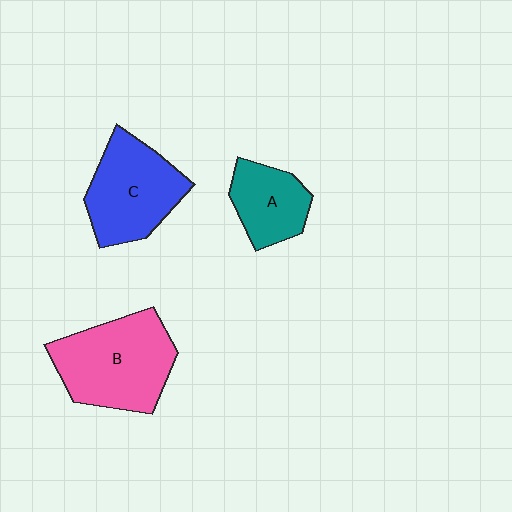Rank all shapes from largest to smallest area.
From largest to smallest: B (pink), C (blue), A (teal).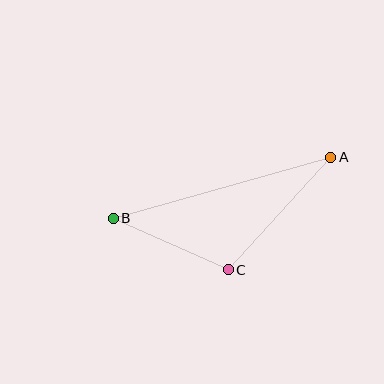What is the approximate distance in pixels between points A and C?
The distance between A and C is approximately 152 pixels.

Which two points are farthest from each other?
Points A and B are farthest from each other.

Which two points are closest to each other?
Points B and C are closest to each other.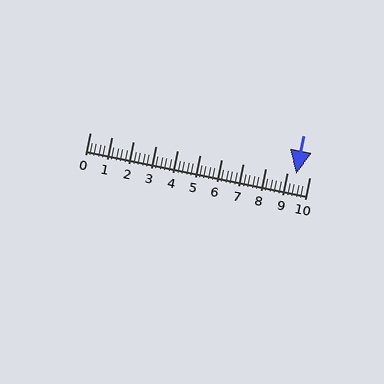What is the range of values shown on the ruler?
The ruler shows values from 0 to 10.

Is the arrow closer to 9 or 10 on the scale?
The arrow is closer to 9.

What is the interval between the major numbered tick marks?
The major tick marks are spaced 1 units apart.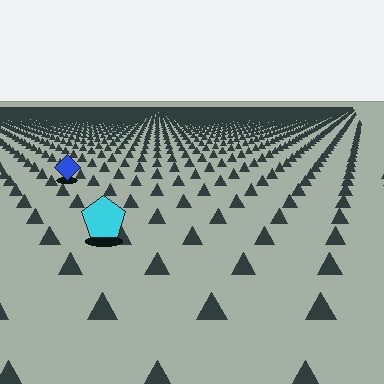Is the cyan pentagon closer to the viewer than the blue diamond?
Yes. The cyan pentagon is closer — you can tell from the texture gradient: the ground texture is coarser near it.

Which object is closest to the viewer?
The cyan pentagon is closest. The texture marks near it are larger and more spread out.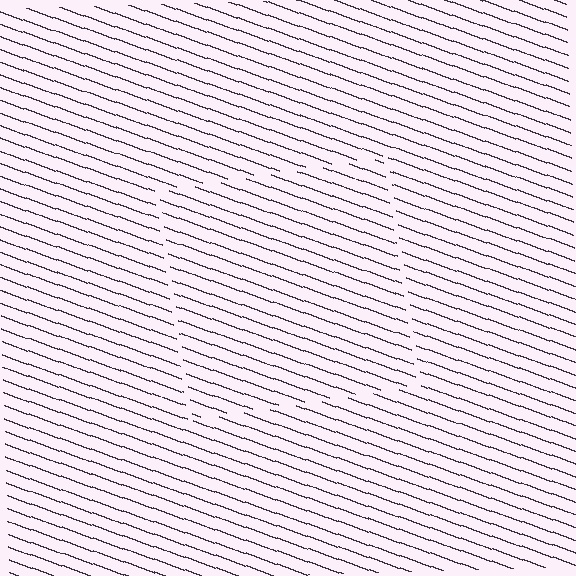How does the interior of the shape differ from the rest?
The interior of the shape contains the same grating, shifted by half a period — the contour is defined by the phase discontinuity where line-ends from the inner and outer gratings abut.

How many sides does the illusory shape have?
4 sides — the line-ends trace a square.